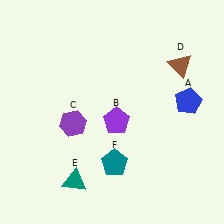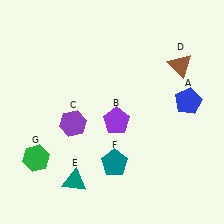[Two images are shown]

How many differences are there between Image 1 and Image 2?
There is 1 difference between the two images.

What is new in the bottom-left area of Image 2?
A green hexagon (G) was added in the bottom-left area of Image 2.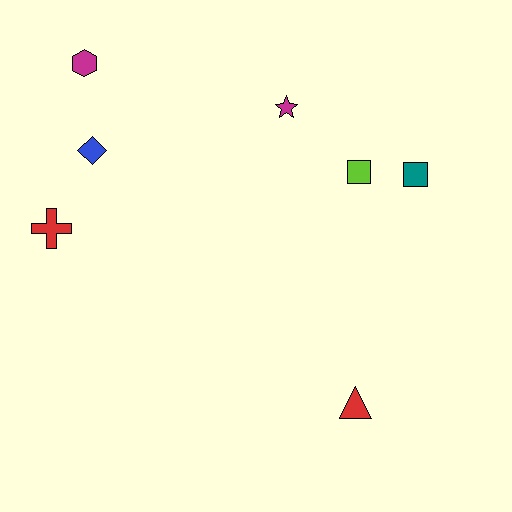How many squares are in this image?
There are 2 squares.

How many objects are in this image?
There are 7 objects.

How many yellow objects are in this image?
There are no yellow objects.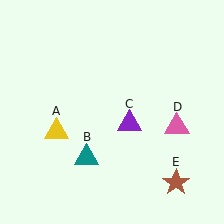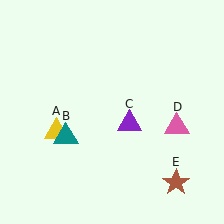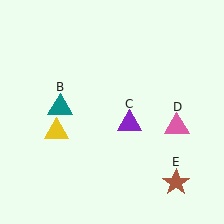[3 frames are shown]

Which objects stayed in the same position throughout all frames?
Yellow triangle (object A) and purple triangle (object C) and pink triangle (object D) and brown star (object E) remained stationary.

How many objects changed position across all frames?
1 object changed position: teal triangle (object B).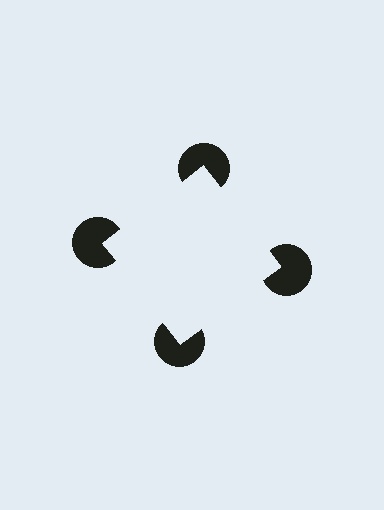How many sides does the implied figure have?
4 sides.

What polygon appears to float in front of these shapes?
An illusory square — its edges are inferred from the aligned wedge cuts in the pac-man discs, not physically drawn.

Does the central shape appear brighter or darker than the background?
It typically appears slightly brighter than the background, even though no actual brightness change is drawn.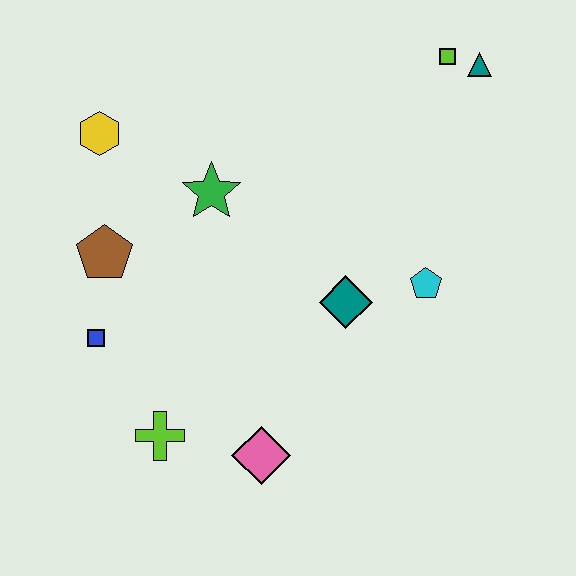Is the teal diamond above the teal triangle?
No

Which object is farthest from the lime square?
The lime cross is farthest from the lime square.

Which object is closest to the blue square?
The brown pentagon is closest to the blue square.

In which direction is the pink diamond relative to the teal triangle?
The pink diamond is below the teal triangle.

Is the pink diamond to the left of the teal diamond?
Yes